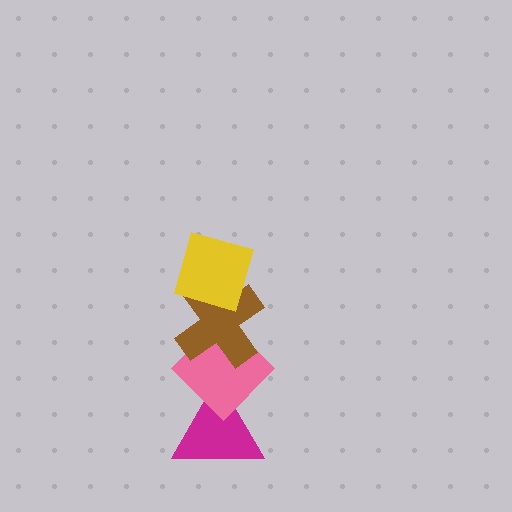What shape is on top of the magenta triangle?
The pink diamond is on top of the magenta triangle.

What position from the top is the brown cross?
The brown cross is 2nd from the top.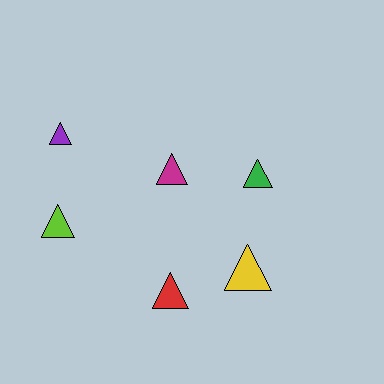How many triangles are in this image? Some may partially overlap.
There are 6 triangles.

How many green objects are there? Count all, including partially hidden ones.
There is 1 green object.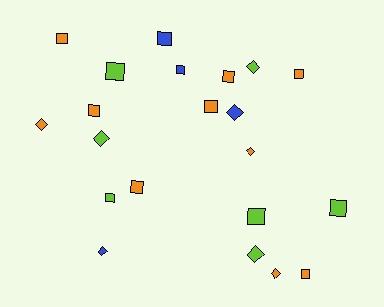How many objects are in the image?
There are 21 objects.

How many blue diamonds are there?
There are 2 blue diamonds.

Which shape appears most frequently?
Square, with 13 objects.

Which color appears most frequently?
Orange, with 10 objects.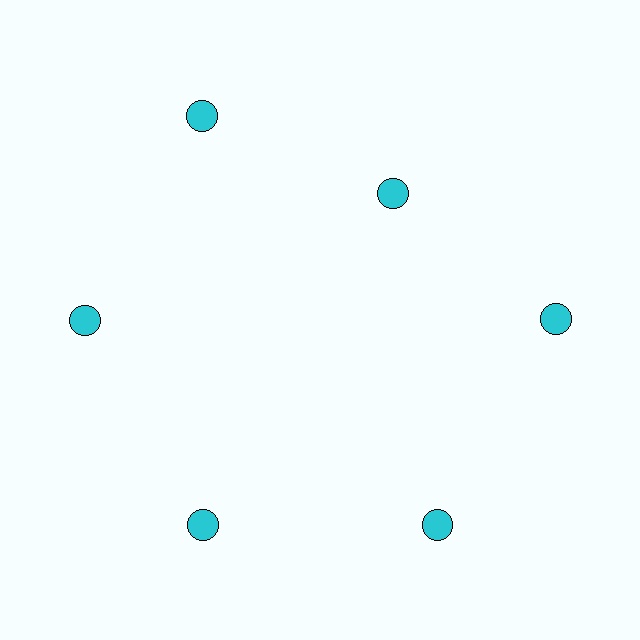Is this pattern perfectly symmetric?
No. The 6 cyan circles are arranged in a ring, but one element near the 1 o'clock position is pulled inward toward the center, breaking the 6-fold rotational symmetry.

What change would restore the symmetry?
The symmetry would be restored by moving it outward, back onto the ring so that all 6 circles sit at equal angles and equal distance from the center.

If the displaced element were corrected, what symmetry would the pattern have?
It would have 6-fold rotational symmetry — the pattern would map onto itself every 60 degrees.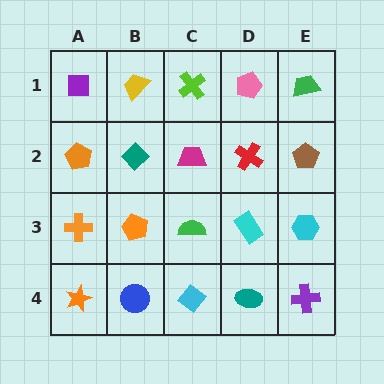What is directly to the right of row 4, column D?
A purple cross.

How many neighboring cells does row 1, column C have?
3.